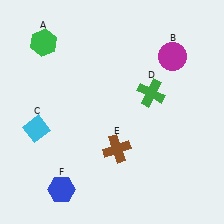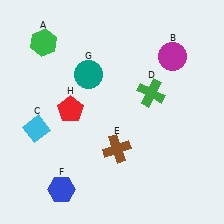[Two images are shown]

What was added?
A teal circle (G), a red pentagon (H) were added in Image 2.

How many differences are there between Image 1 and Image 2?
There are 2 differences between the two images.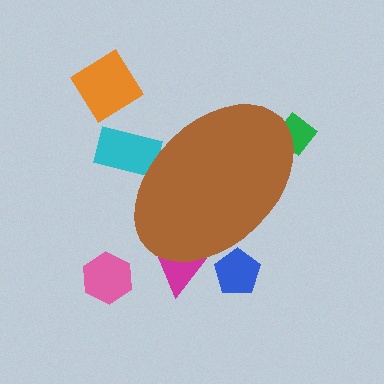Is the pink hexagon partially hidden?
No, the pink hexagon is fully visible.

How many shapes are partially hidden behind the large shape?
4 shapes are partially hidden.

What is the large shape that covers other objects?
A brown ellipse.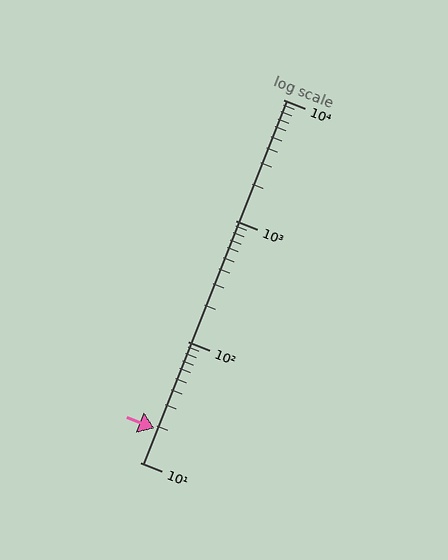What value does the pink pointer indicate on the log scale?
The pointer indicates approximately 19.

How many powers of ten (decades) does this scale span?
The scale spans 3 decades, from 10 to 10000.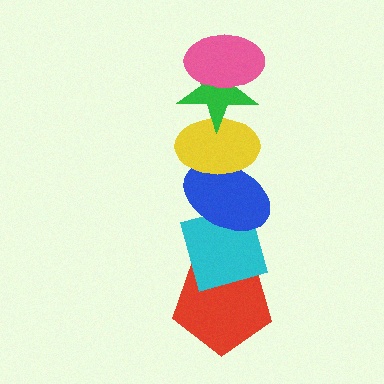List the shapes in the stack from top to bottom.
From top to bottom: the pink ellipse, the green star, the yellow ellipse, the blue ellipse, the cyan diamond, the red pentagon.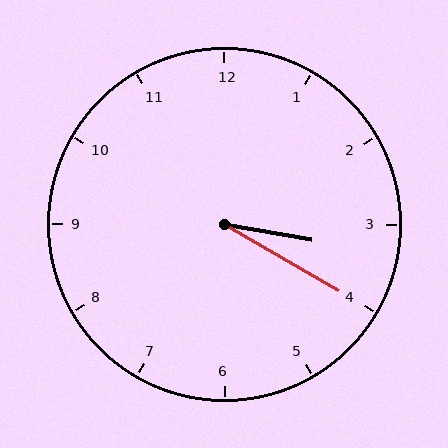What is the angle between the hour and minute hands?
Approximately 20 degrees.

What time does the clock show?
3:20.